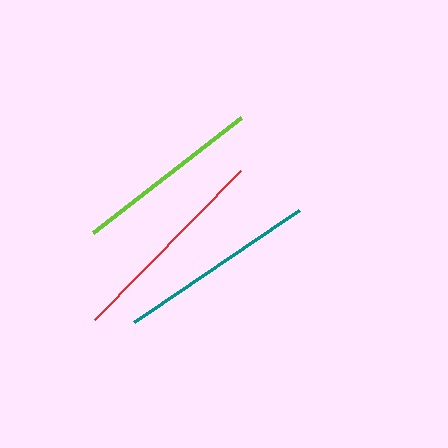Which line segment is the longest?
The red line is the longest at approximately 209 pixels.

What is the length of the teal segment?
The teal segment is approximately 200 pixels long.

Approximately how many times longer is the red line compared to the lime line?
The red line is approximately 1.1 times the length of the lime line.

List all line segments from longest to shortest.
From longest to shortest: red, teal, lime.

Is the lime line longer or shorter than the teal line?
The teal line is longer than the lime line.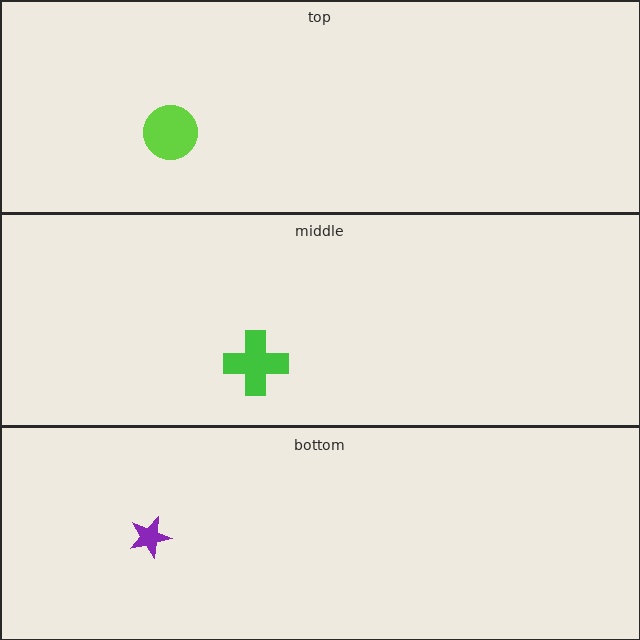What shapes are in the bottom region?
The purple star.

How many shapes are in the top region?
1.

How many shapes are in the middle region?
1.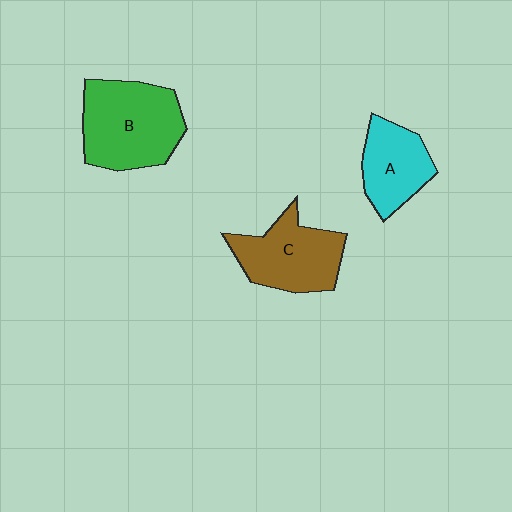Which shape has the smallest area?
Shape A (cyan).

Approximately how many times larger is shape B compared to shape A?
Approximately 1.6 times.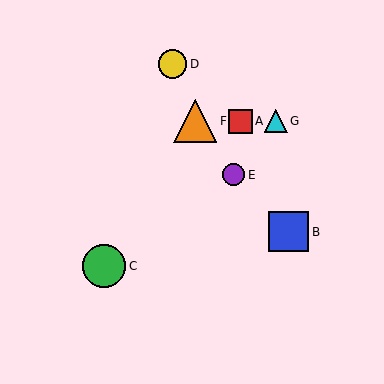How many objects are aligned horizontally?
3 objects (A, F, G) are aligned horizontally.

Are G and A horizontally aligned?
Yes, both are at y≈121.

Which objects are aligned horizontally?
Objects A, F, G are aligned horizontally.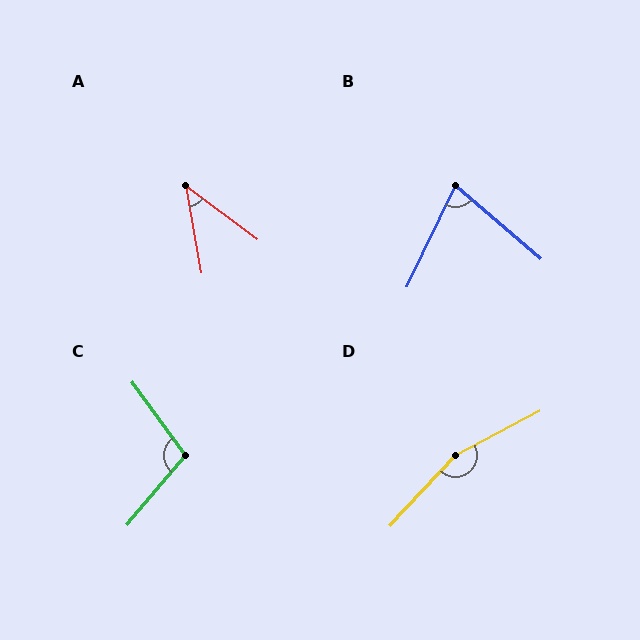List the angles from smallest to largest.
A (43°), B (74°), C (104°), D (160°).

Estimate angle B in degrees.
Approximately 74 degrees.